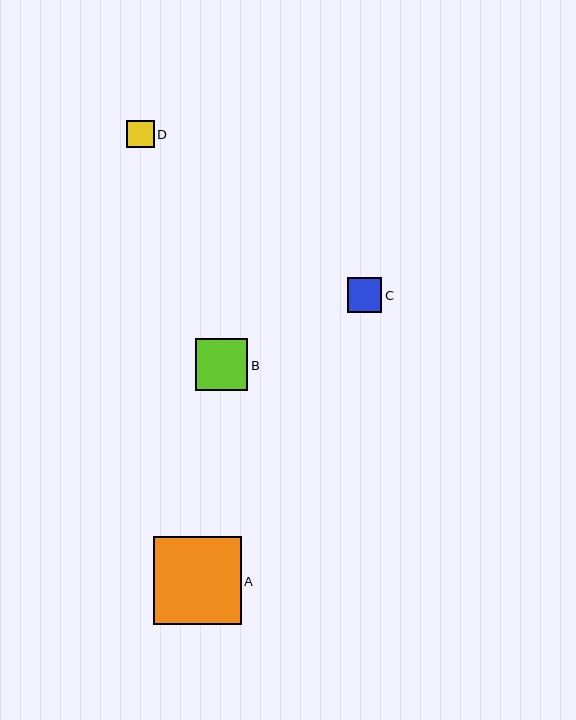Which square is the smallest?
Square D is the smallest with a size of approximately 28 pixels.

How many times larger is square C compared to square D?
Square C is approximately 1.3 times the size of square D.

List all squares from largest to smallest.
From largest to smallest: A, B, C, D.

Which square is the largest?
Square A is the largest with a size of approximately 88 pixels.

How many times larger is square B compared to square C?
Square B is approximately 1.5 times the size of square C.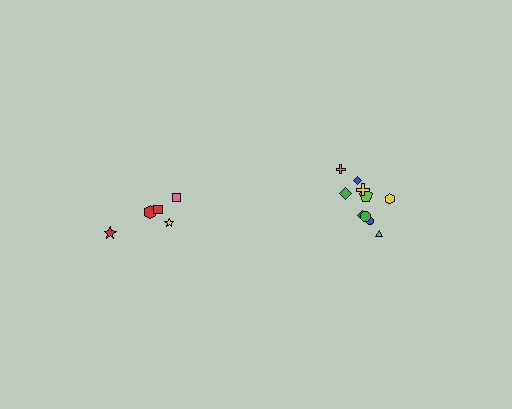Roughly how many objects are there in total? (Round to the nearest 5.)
Roughly 15 objects in total.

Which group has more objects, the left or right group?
The right group.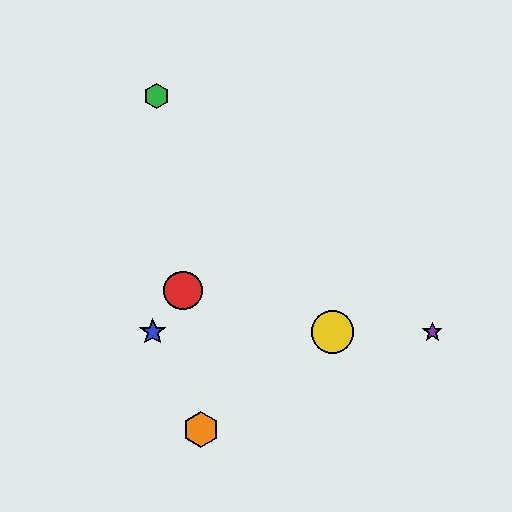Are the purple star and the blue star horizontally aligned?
Yes, both are at y≈332.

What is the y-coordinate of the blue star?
The blue star is at y≈332.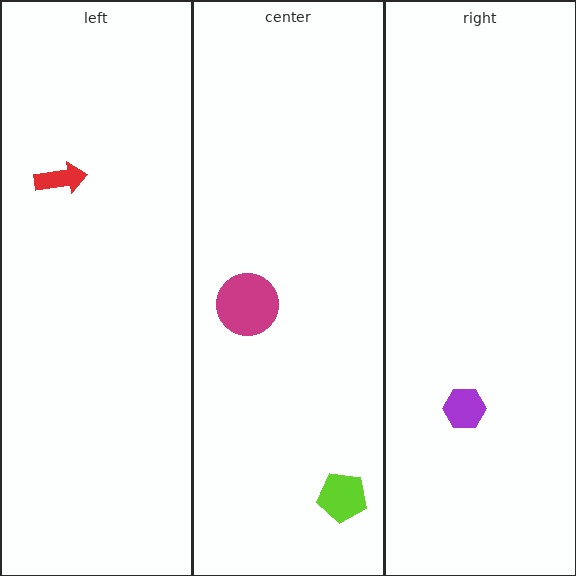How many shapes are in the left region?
1.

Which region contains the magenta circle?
The center region.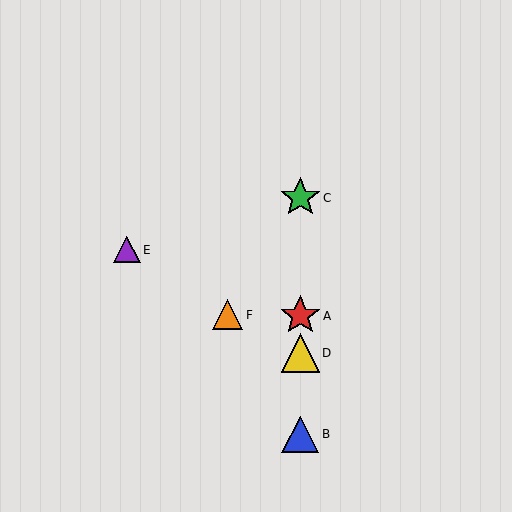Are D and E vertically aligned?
No, D is at x≈300 and E is at x≈127.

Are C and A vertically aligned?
Yes, both are at x≈300.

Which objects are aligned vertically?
Objects A, B, C, D are aligned vertically.